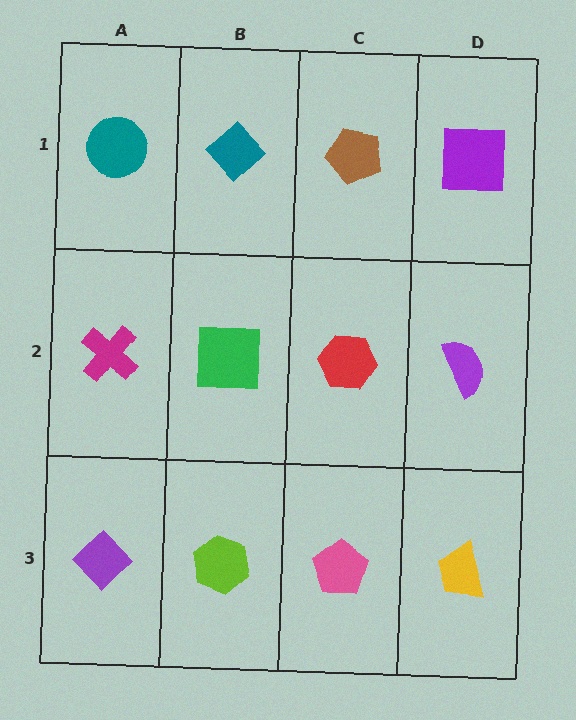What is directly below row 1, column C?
A red hexagon.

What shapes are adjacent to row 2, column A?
A teal circle (row 1, column A), a purple diamond (row 3, column A), a green square (row 2, column B).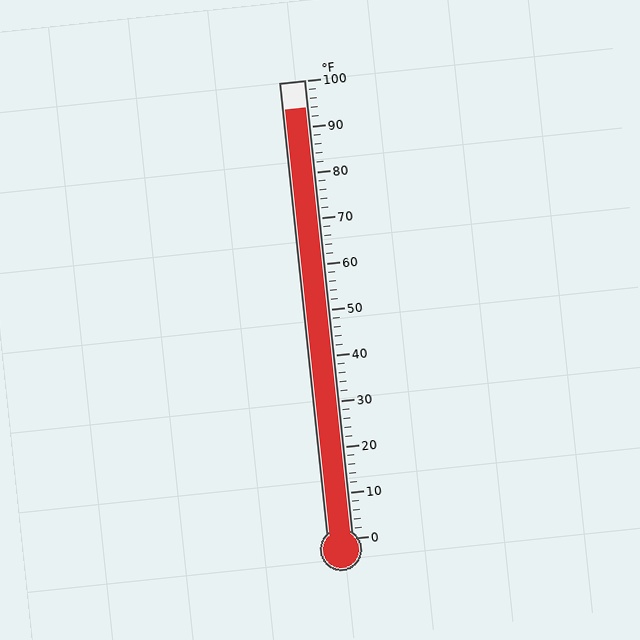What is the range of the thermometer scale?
The thermometer scale ranges from 0°F to 100°F.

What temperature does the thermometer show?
The thermometer shows approximately 94°F.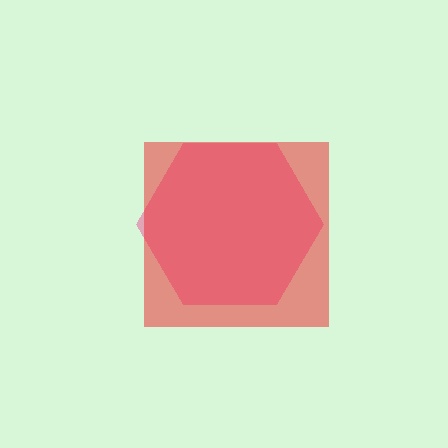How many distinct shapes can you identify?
There are 2 distinct shapes: a pink hexagon, a red square.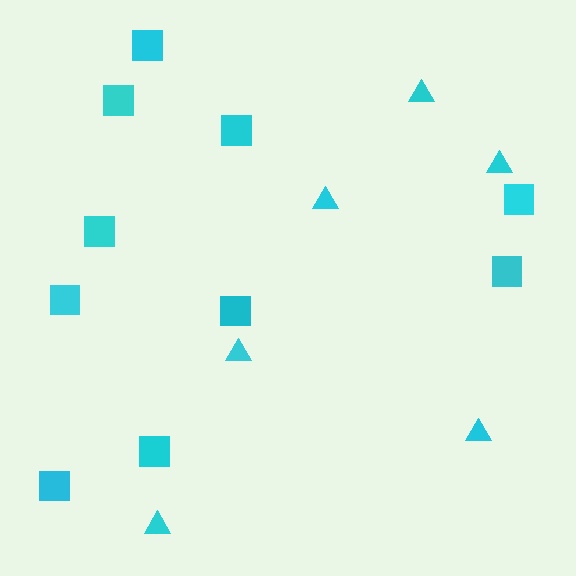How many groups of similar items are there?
There are 2 groups: one group of squares (10) and one group of triangles (6).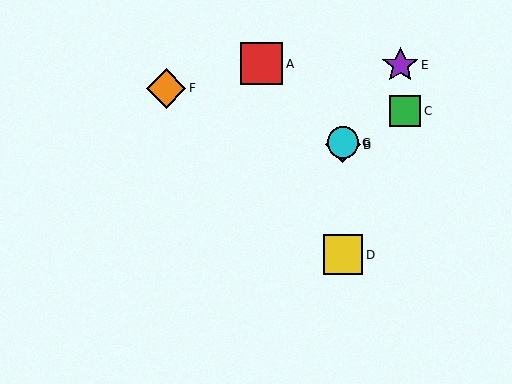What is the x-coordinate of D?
Object D is at x≈343.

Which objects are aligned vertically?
Objects B, D, G are aligned vertically.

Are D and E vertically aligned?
No, D is at x≈343 and E is at x≈400.